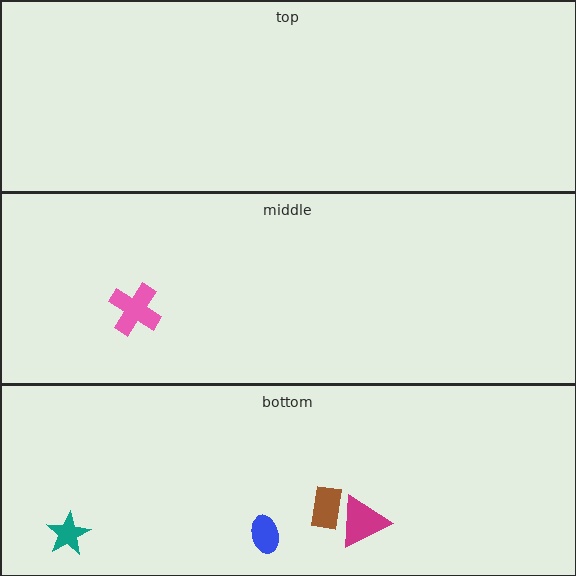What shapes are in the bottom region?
The brown rectangle, the magenta triangle, the blue ellipse, the teal star.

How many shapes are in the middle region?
1.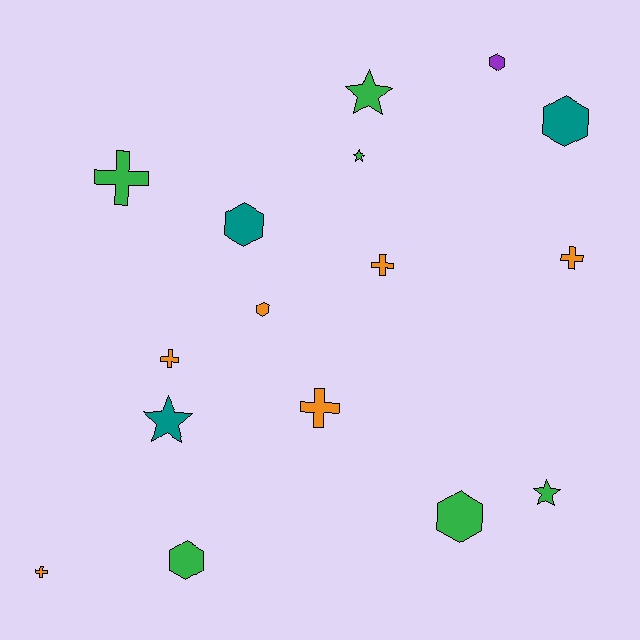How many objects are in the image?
There are 16 objects.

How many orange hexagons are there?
There is 1 orange hexagon.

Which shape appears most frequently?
Cross, with 6 objects.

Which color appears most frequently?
Green, with 6 objects.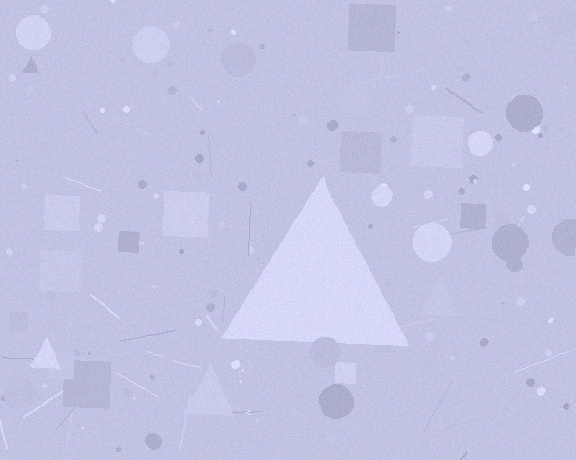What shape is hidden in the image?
A triangle is hidden in the image.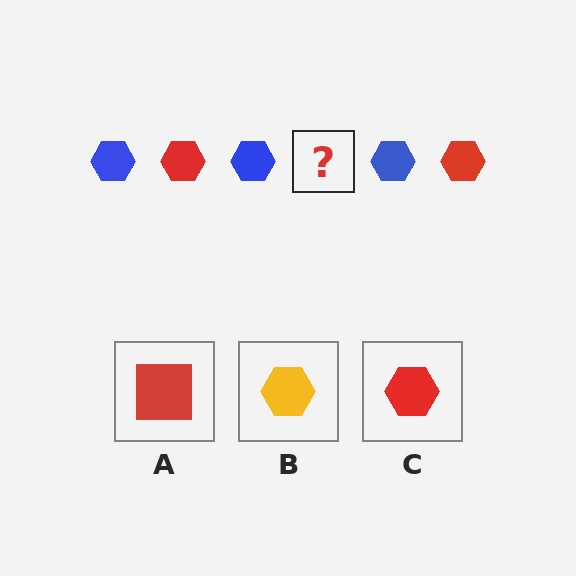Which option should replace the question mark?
Option C.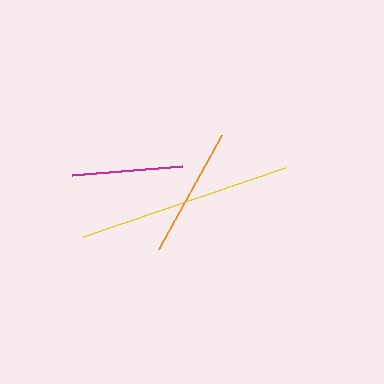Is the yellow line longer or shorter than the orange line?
The yellow line is longer than the orange line.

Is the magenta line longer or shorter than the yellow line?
The yellow line is longer than the magenta line.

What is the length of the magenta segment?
The magenta segment is approximately 110 pixels long.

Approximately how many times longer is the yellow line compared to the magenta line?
The yellow line is approximately 1.9 times the length of the magenta line.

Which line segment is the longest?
The yellow line is the longest at approximately 214 pixels.